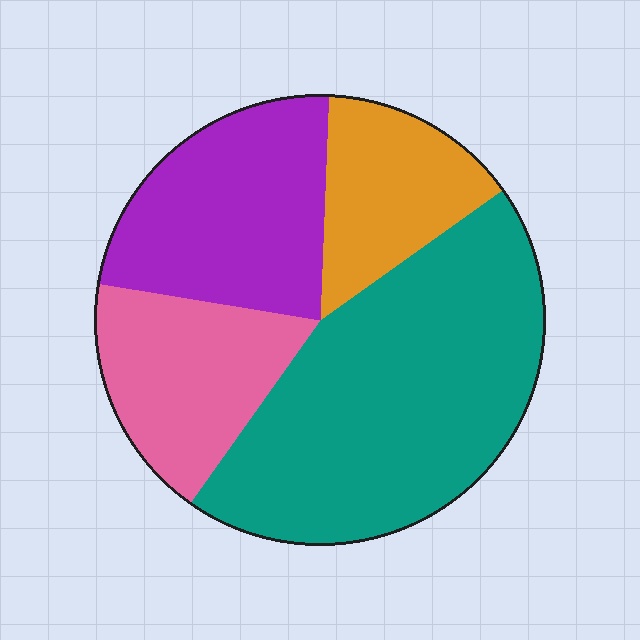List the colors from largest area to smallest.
From largest to smallest: teal, purple, pink, orange.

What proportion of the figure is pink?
Pink takes up about one sixth (1/6) of the figure.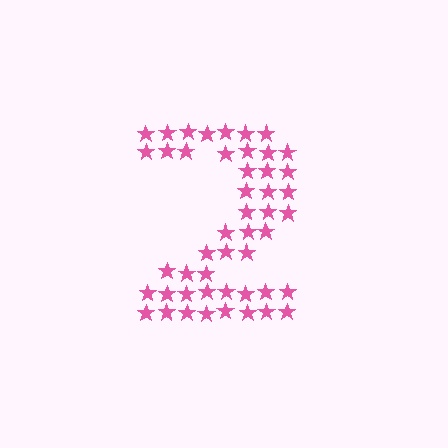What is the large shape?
The large shape is the digit 2.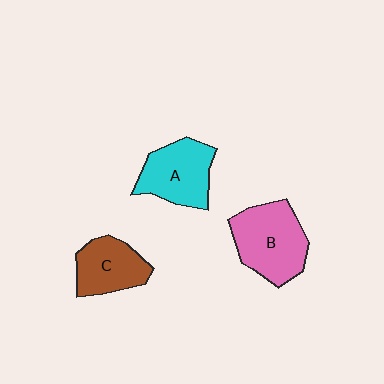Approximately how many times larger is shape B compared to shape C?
Approximately 1.4 times.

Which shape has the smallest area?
Shape C (brown).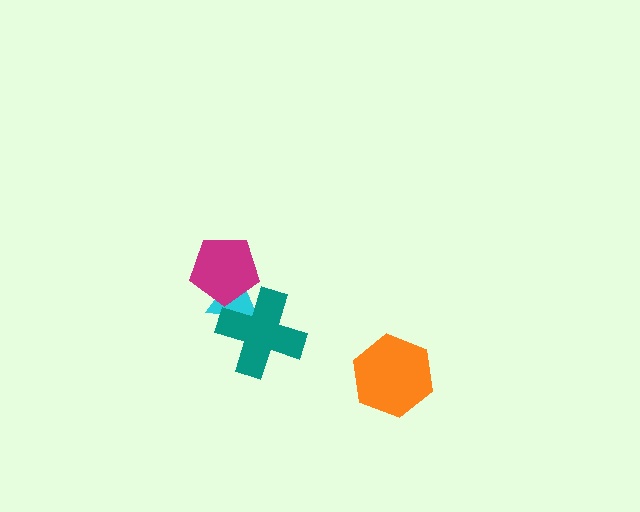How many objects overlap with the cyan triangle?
2 objects overlap with the cyan triangle.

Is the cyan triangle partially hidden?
Yes, it is partially covered by another shape.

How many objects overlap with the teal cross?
1 object overlaps with the teal cross.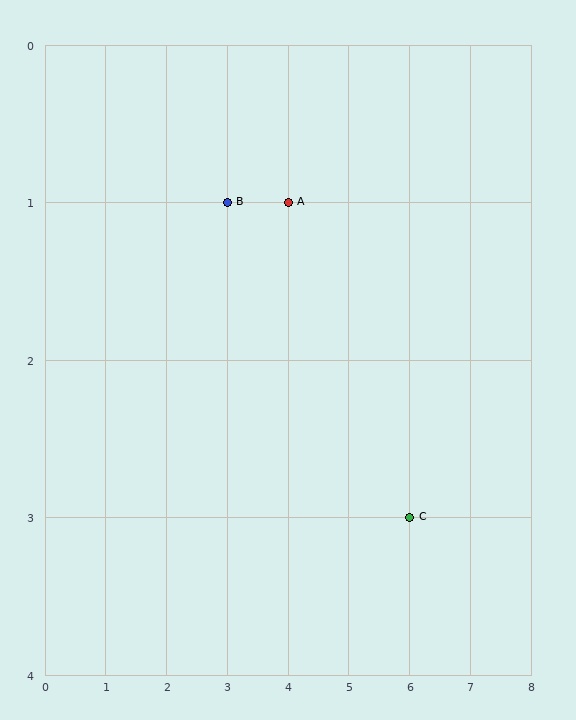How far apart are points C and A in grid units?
Points C and A are 2 columns and 2 rows apart (about 2.8 grid units diagonally).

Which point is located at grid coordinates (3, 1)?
Point B is at (3, 1).